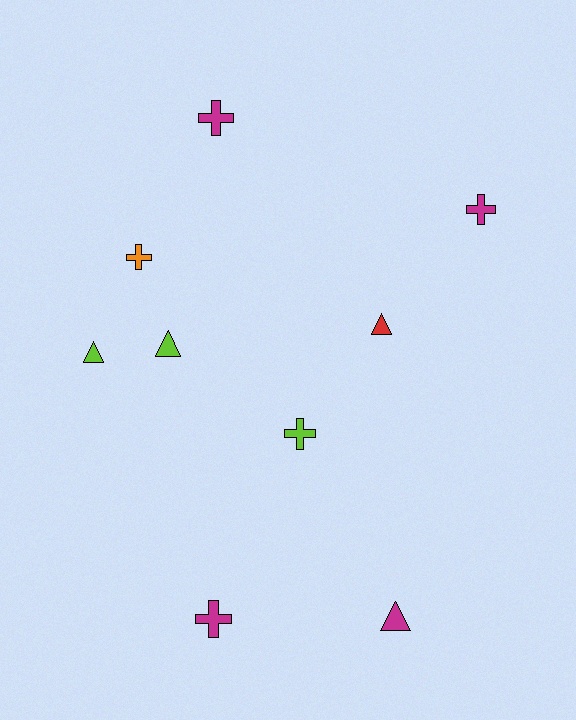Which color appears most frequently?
Magenta, with 4 objects.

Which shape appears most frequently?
Cross, with 5 objects.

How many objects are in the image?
There are 9 objects.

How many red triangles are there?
There is 1 red triangle.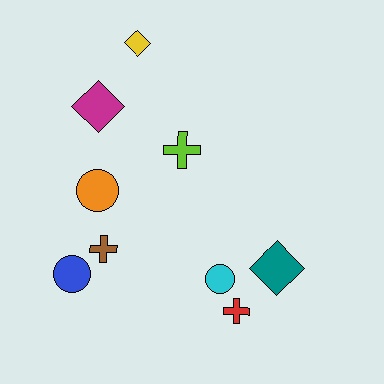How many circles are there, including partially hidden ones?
There are 3 circles.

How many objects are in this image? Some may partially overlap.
There are 9 objects.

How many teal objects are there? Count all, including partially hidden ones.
There is 1 teal object.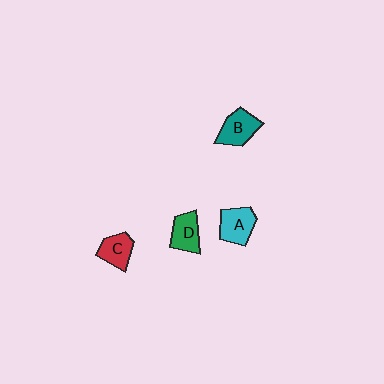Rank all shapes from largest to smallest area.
From largest to smallest: A (cyan), B (teal), D (green), C (red).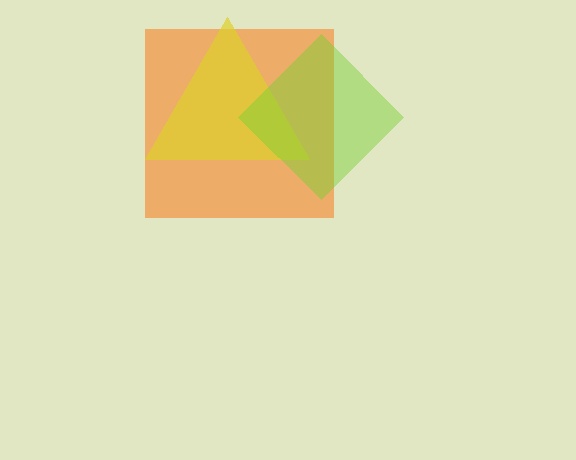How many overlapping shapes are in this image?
There are 3 overlapping shapes in the image.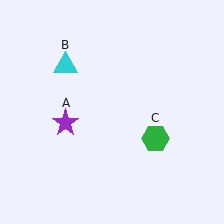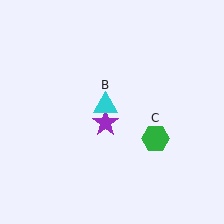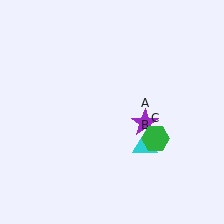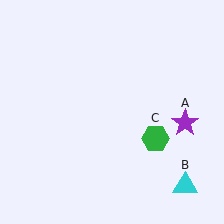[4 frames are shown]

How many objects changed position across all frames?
2 objects changed position: purple star (object A), cyan triangle (object B).